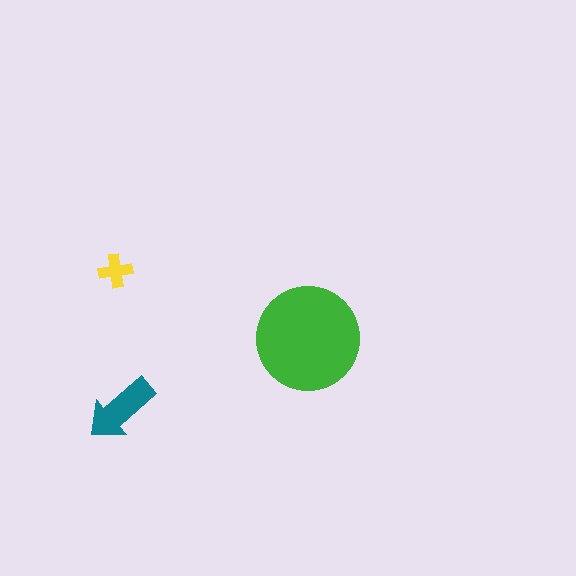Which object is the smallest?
The yellow cross.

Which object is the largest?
The green circle.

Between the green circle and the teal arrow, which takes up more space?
The green circle.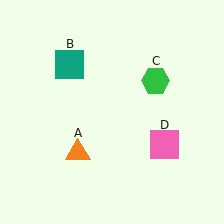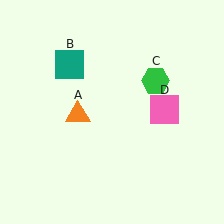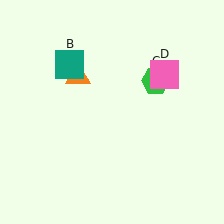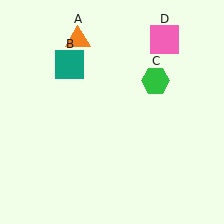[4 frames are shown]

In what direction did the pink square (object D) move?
The pink square (object D) moved up.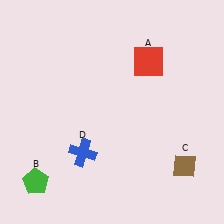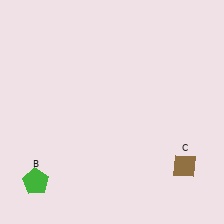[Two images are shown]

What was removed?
The red square (A), the blue cross (D) were removed in Image 2.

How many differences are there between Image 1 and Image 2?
There are 2 differences between the two images.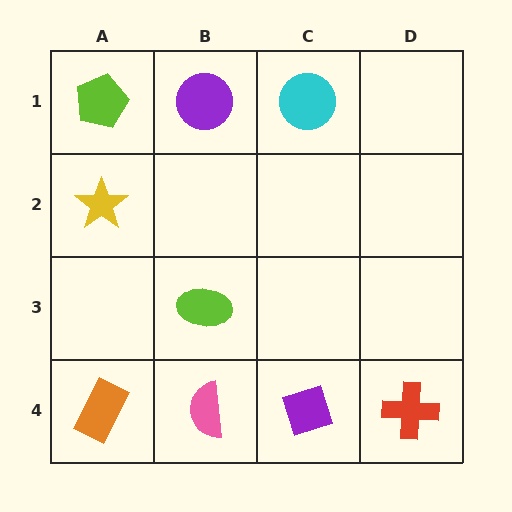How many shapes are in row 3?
1 shape.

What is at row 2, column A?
A yellow star.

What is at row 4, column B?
A pink semicircle.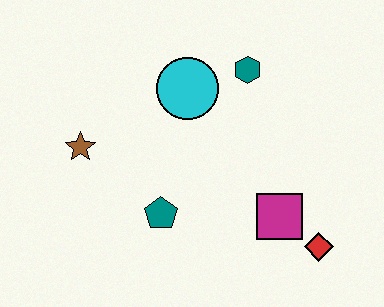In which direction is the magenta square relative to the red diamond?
The magenta square is to the left of the red diamond.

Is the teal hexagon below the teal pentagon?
No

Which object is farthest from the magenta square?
The brown star is farthest from the magenta square.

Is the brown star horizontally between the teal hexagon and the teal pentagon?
No